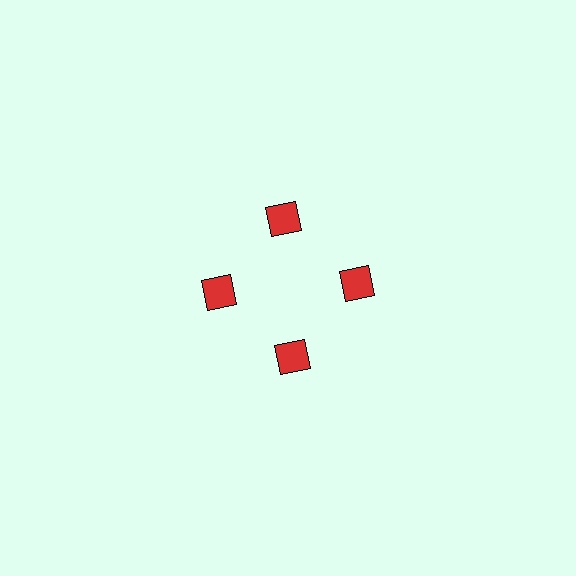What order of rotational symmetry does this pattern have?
This pattern has 4-fold rotational symmetry.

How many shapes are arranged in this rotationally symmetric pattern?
There are 4 shapes, arranged in 4 groups of 1.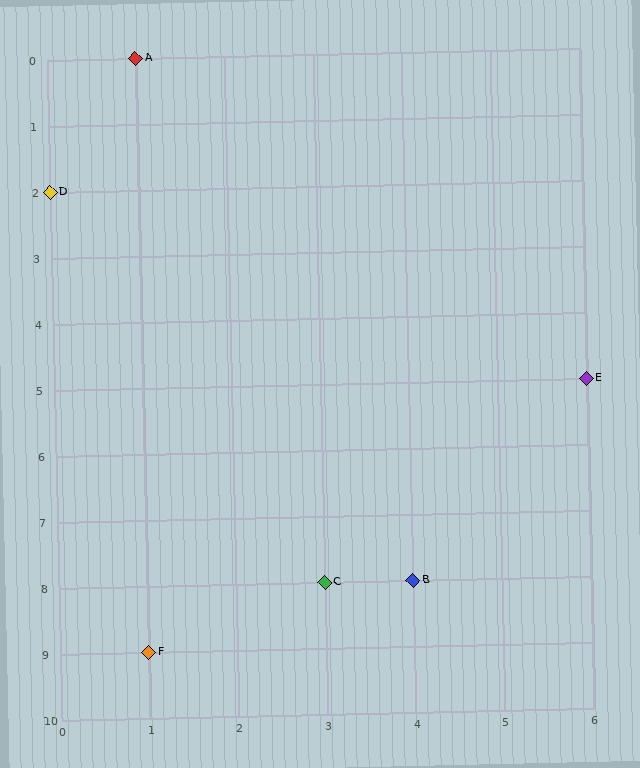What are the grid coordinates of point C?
Point C is at grid coordinates (3, 8).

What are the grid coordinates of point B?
Point B is at grid coordinates (4, 8).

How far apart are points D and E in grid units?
Points D and E are 6 columns and 3 rows apart (about 6.7 grid units diagonally).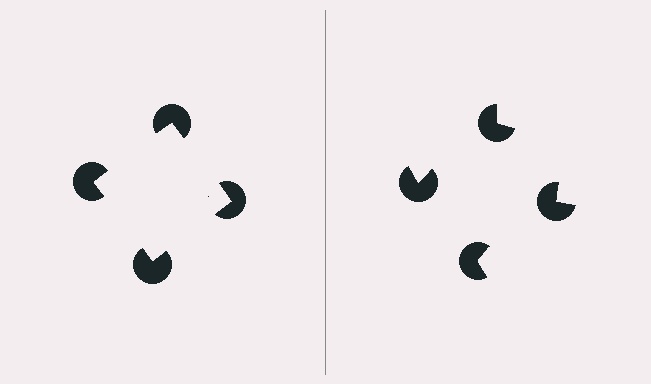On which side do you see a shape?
An illusory square appears on the left side. On the right side the wedge cuts are rotated, so no coherent shape forms.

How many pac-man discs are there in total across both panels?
8 — 4 on each side.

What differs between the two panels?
The pac-man discs are positioned identically on both sides; only the wedge orientations differ. On the left they align to a square; on the right they are misaligned.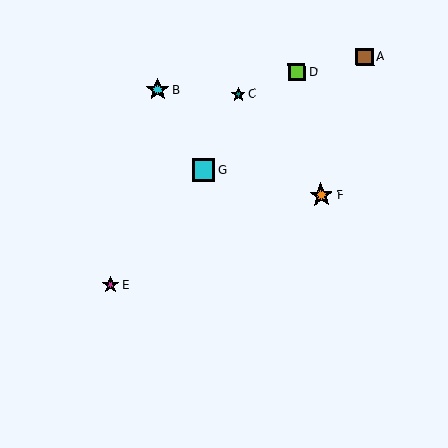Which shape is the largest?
The orange star (labeled F) is the largest.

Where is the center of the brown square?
The center of the brown square is at (365, 57).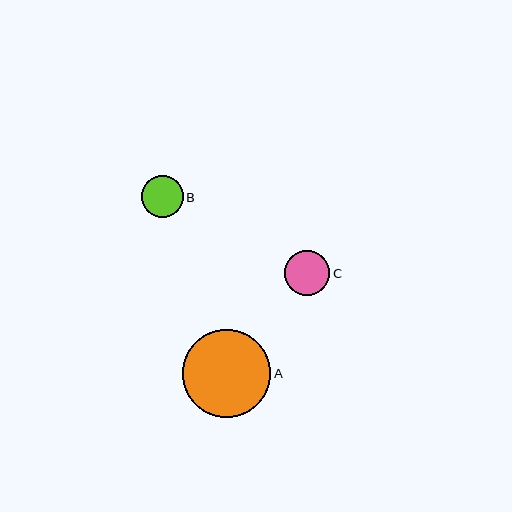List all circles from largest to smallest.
From largest to smallest: A, C, B.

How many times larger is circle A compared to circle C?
Circle A is approximately 2.0 times the size of circle C.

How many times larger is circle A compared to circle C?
Circle A is approximately 2.0 times the size of circle C.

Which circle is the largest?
Circle A is the largest with a size of approximately 88 pixels.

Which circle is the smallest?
Circle B is the smallest with a size of approximately 42 pixels.